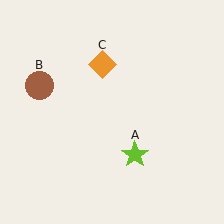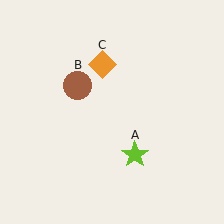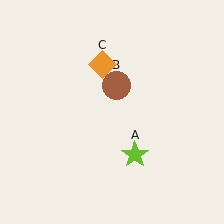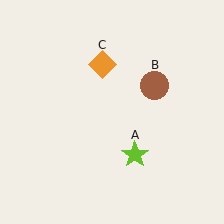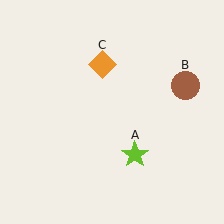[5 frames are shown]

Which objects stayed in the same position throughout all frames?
Lime star (object A) and orange diamond (object C) remained stationary.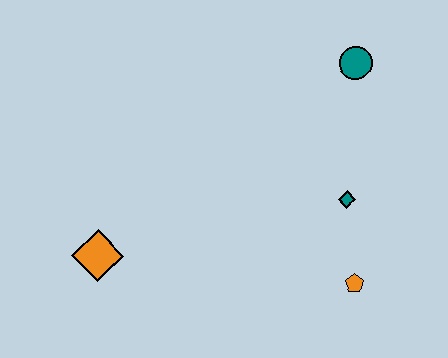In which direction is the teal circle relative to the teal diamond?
The teal circle is above the teal diamond.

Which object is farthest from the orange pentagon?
The orange diamond is farthest from the orange pentagon.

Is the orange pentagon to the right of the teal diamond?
Yes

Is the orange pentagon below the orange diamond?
Yes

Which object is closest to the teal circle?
The teal diamond is closest to the teal circle.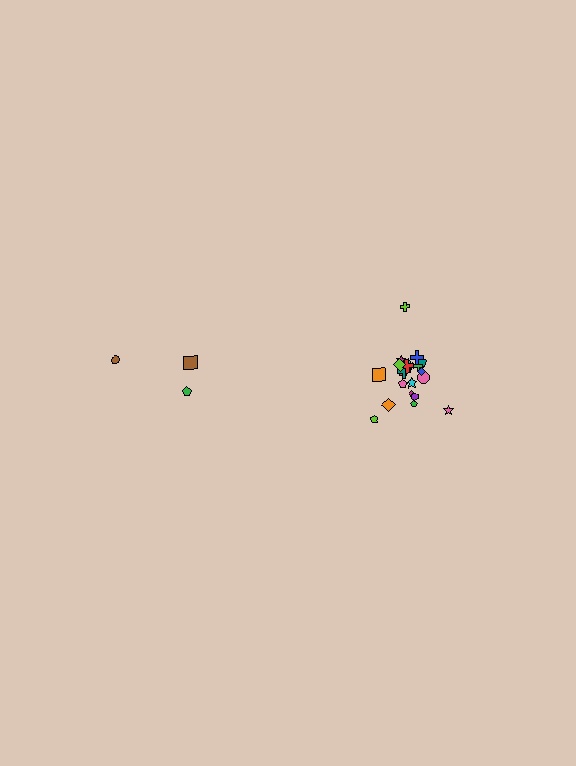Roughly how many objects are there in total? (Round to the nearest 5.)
Roughly 25 objects in total.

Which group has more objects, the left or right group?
The right group.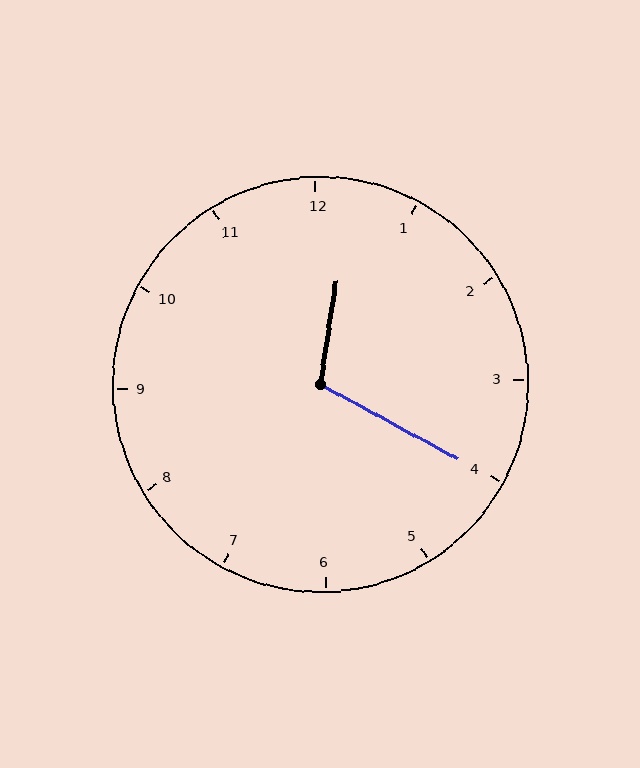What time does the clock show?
12:20.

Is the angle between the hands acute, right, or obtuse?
It is obtuse.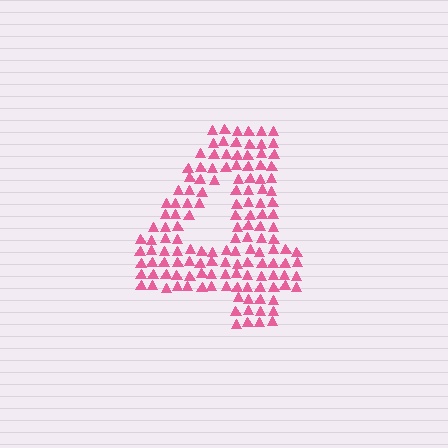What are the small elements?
The small elements are triangles.